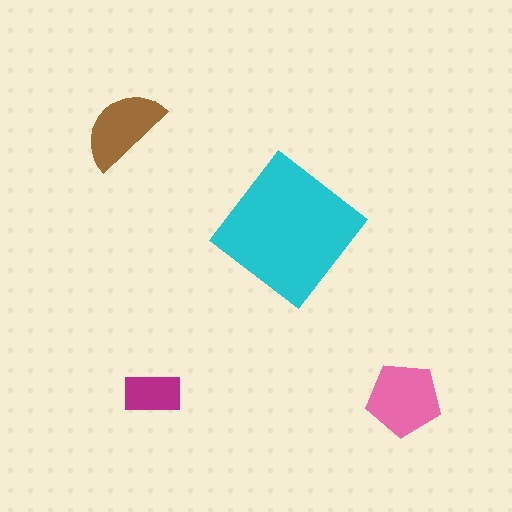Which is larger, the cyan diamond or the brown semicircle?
The cyan diamond.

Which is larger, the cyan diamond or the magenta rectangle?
The cyan diamond.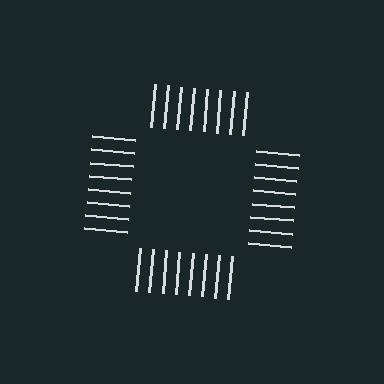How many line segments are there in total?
32 — 8 along each of the 4 edges.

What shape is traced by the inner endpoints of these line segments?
An illusory square — the line segments terminate on its edges but no continuous stroke is drawn.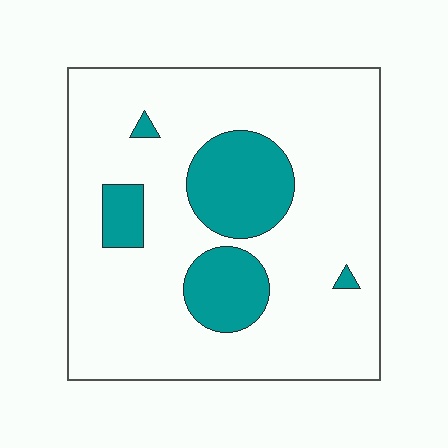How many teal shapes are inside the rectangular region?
5.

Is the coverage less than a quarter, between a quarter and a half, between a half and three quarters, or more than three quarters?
Less than a quarter.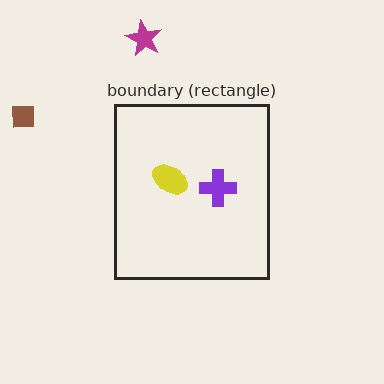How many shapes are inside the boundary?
2 inside, 2 outside.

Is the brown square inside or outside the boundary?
Outside.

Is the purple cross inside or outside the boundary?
Inside.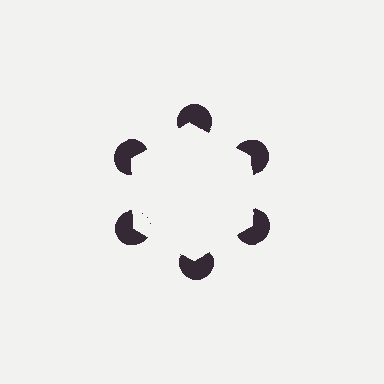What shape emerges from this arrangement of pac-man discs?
An illusory hexagon — its edges are inferred from the aligned wedge cuts in the pac-man discs, not physically drawn.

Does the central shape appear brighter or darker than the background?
It typically appears slightly brighter than the background, even though no actual brightness change is drawn.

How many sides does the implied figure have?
6 sides.